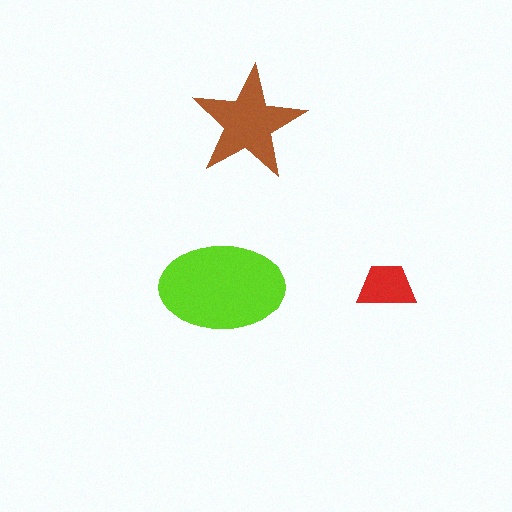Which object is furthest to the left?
The lime ellipse is leftmost.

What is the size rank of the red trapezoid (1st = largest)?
3rd.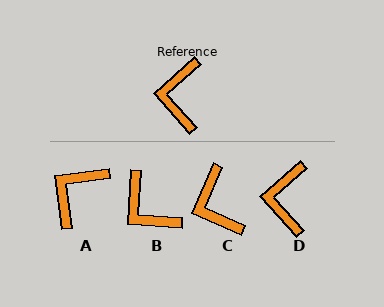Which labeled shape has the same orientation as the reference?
D.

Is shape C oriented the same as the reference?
No, it is off by about 25 degrees.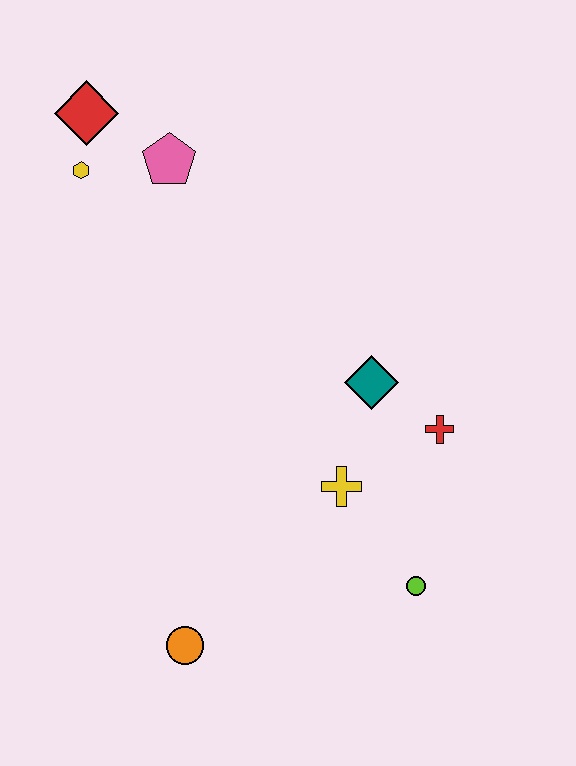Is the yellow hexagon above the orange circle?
Yes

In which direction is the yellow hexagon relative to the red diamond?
The yellow hexagon is below the red diamond.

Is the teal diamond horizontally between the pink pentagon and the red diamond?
No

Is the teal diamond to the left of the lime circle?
Yes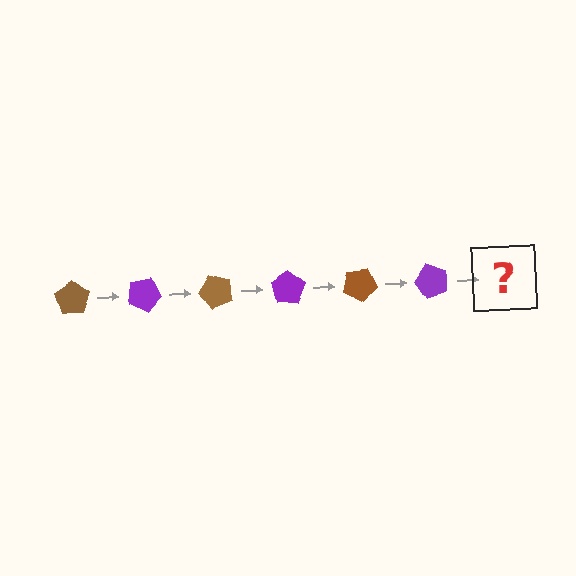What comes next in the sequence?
The next element should be a brown pentagon, rotated 150 degrees from the start.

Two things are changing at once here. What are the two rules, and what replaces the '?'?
The two rules are that it rotates 25 degrees each step and the color cycles through brown and purple. The '?' should be a brown pentagon, rotated 150 degrees from the start.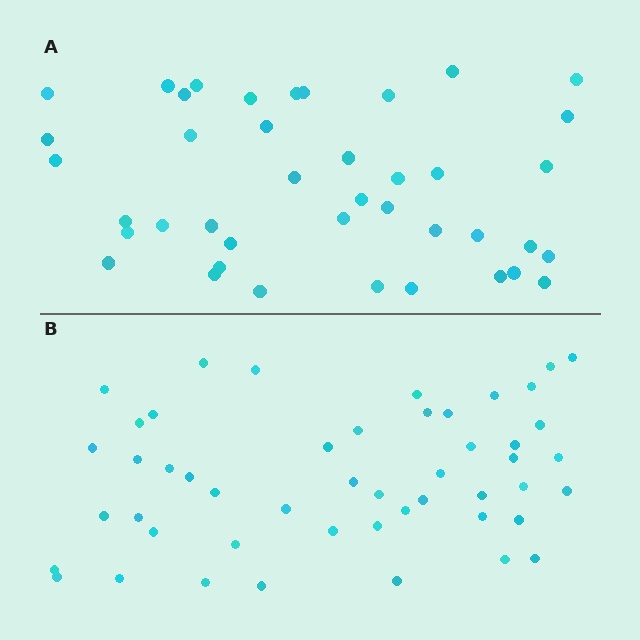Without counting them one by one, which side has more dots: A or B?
Region B (the bottom region) has more dots.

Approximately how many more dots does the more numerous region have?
Region B has roughly 8 or so more dots than region A.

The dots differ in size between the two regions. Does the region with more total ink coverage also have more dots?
No. Region A has more total ink coverage because its dots are larger, but region B actually contains more individual dots. Total area can be misleading — the number of items is what matters here.